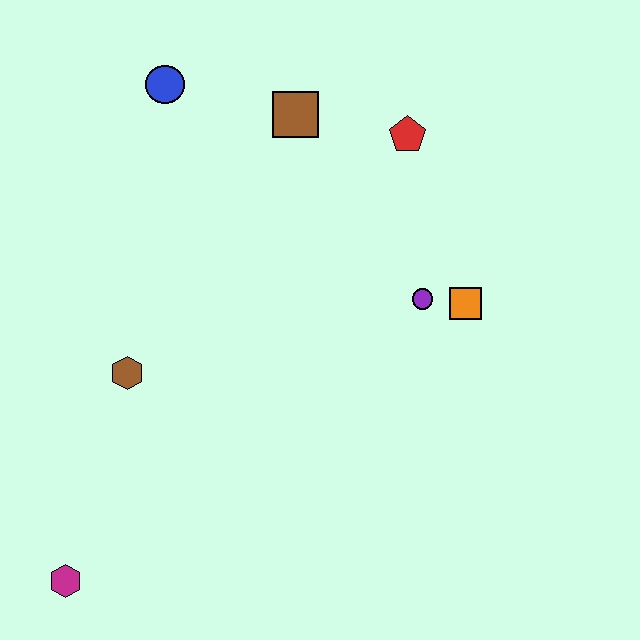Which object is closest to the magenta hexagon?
The brown hexagon is closest to the magenta hexagon.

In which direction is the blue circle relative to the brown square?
The blue circle is to the left of the brown square.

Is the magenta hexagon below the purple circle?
Yes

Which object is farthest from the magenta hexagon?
The red pentagon is farthest from the magenta hexagon.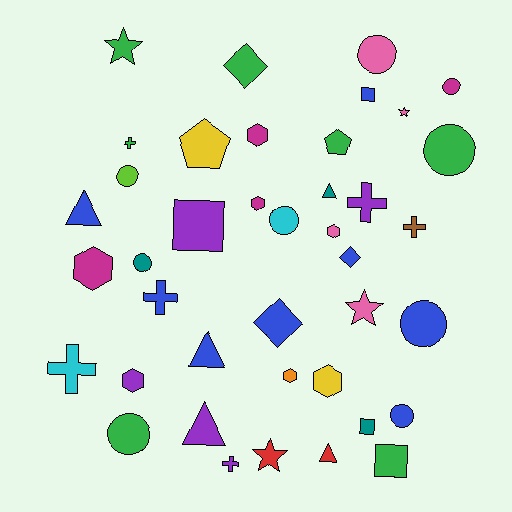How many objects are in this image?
There are 40 objects.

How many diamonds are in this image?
There are 3 diamonds.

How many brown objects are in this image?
There is 1 brown object.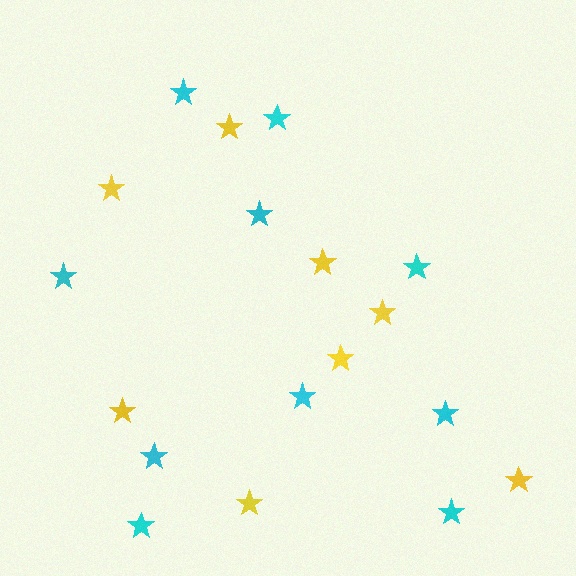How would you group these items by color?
There are 2 groups: one group of yellow stars (8) and one group of cyan stars (10).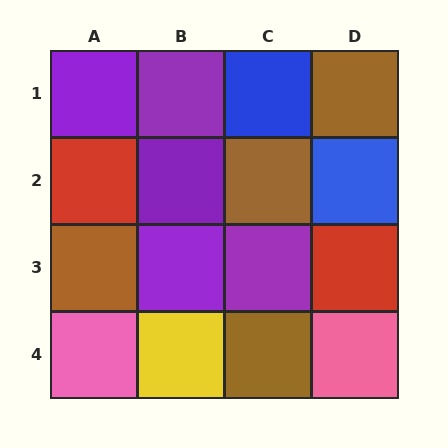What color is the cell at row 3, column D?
Red.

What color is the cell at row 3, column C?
Purple.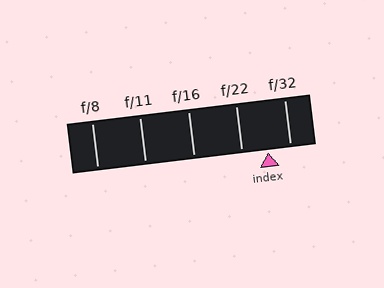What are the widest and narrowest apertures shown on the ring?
The widest aperture shown is f/8 and the narrowest is f/32.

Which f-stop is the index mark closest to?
The index mark is closest to f/32.